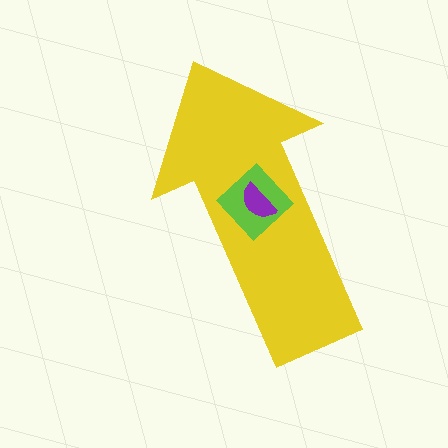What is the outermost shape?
The yellow arrow.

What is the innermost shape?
The purple semicircle.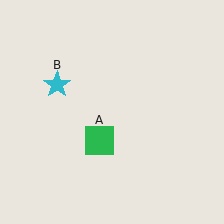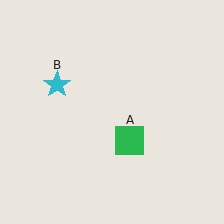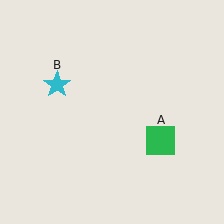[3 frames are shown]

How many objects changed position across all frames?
1 object changed position: green square (object A).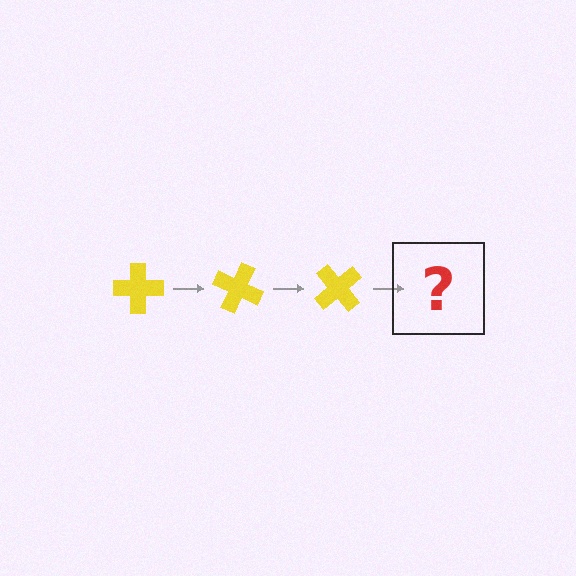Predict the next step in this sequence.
The next step is a yellow cross rotated 75 degrees.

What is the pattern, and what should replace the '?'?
The pattern is that the cross rotates 25 degrees each step. The '?' should be a yellow cross rotated 75 degrees.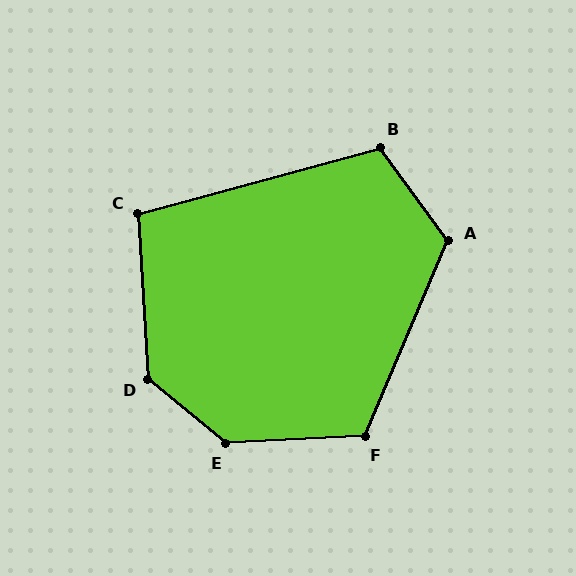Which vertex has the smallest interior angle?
C, at approximately 102 degrees.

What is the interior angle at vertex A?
Approximately 120 degrees (obtuse).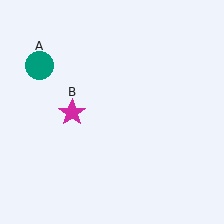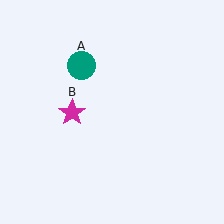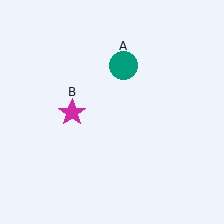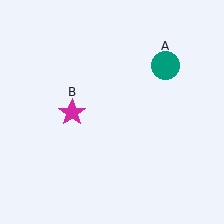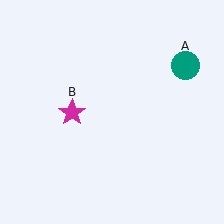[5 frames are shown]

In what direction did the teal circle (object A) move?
The teal circle (object A) moved right.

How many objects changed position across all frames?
1 object changed position: teal circle (object A).